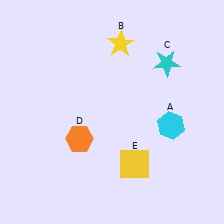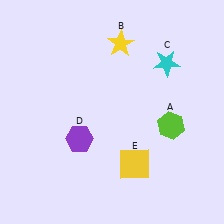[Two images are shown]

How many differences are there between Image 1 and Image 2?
There are 2 differences between the two images.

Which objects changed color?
A changed from cyan to lime. D changed from orange to purple.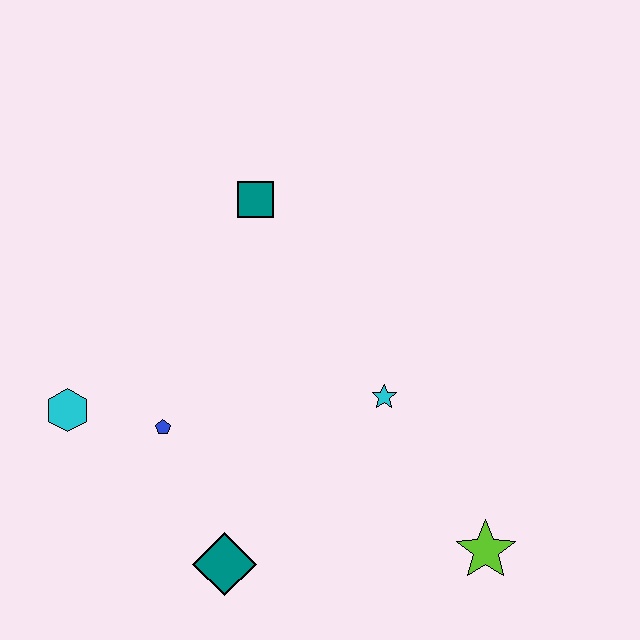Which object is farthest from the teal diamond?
The teal square is farthest from the teal diamond.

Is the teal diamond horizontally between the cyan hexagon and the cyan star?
Yes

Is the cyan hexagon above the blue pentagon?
Yes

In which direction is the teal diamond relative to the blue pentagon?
The teal diamond is below the blue pentagon.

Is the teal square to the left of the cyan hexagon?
No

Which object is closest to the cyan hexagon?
The blue pentagon is closest to the cyan hexagon.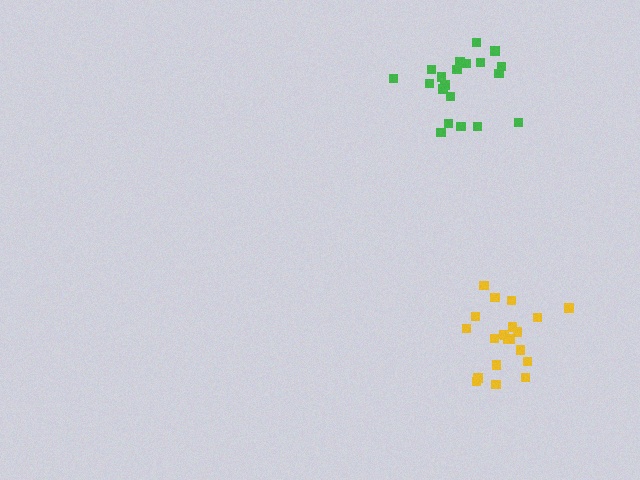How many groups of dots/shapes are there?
There are 2 groups.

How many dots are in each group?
Group 1: 20 dots, Group 2: 21 dots (41 total).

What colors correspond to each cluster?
The clusters are colored: green, yellow.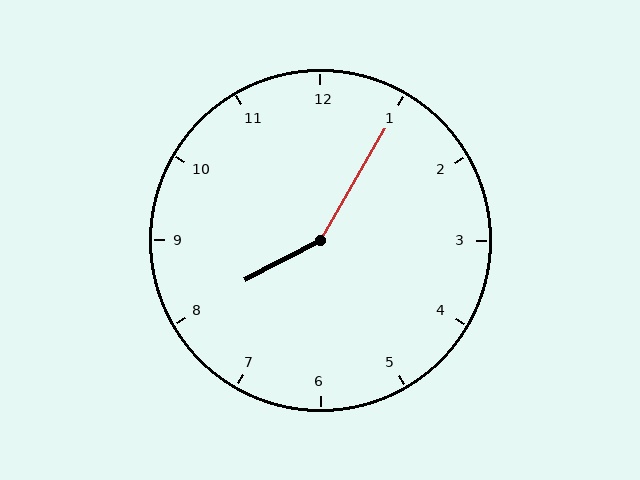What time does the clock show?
8:05.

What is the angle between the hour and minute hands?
Approximately 148 degrees.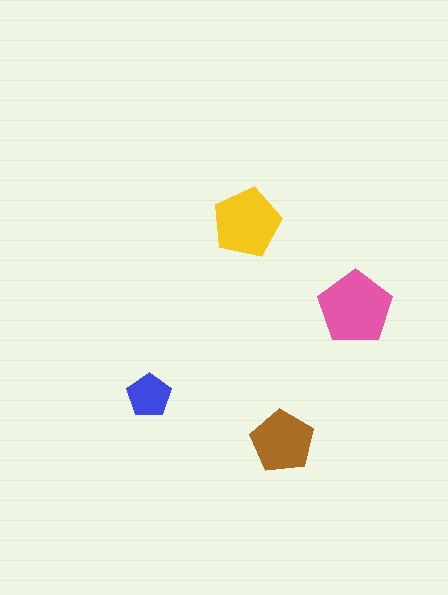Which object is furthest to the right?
The pink pentagon is rightmost.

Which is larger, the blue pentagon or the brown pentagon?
The brown one.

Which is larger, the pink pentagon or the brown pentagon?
The pink one.